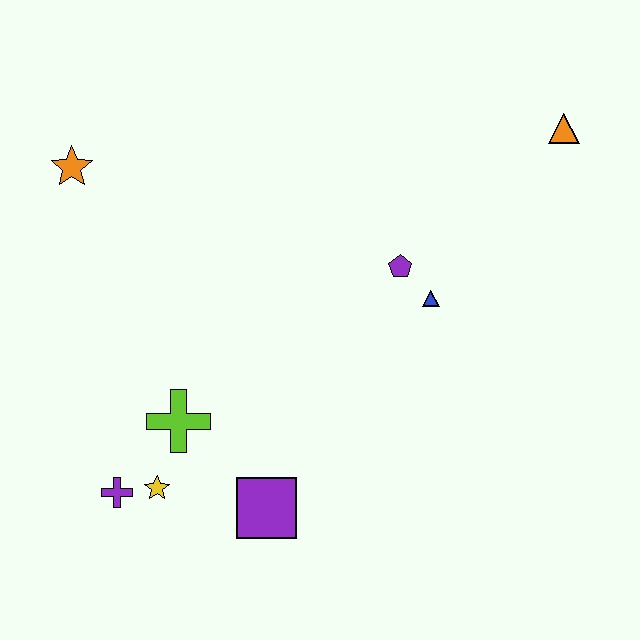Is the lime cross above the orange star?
No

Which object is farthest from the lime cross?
The orange triangle is farthest from the lime cross.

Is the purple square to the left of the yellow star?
No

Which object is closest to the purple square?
The yellow star is closest to the purple square.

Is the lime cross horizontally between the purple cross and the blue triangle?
Yes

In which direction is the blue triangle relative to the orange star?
The blue triangle is to the right of the orange star.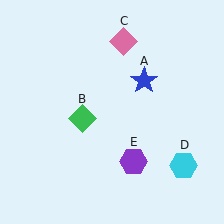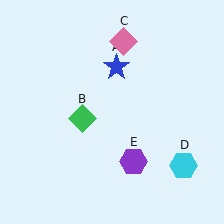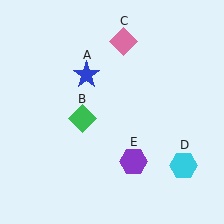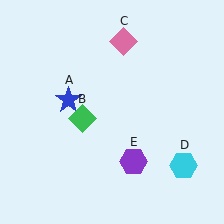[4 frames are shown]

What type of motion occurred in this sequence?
The blue star (object A) rotated counterclockwise around the center of the scene.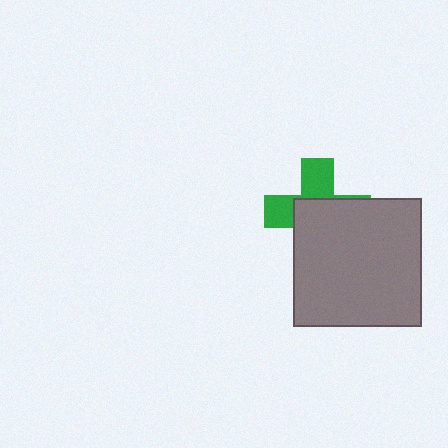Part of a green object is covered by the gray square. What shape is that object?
It is a cross.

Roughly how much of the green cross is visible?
A small part of it is visible (roughly 40%).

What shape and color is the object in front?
The object in front is a gray square.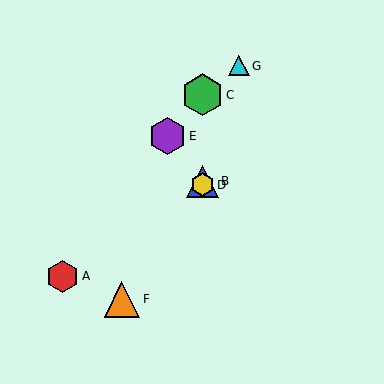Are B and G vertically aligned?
No, B is at x≈202 and G is at x≈239.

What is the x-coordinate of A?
Object A is at x≈62.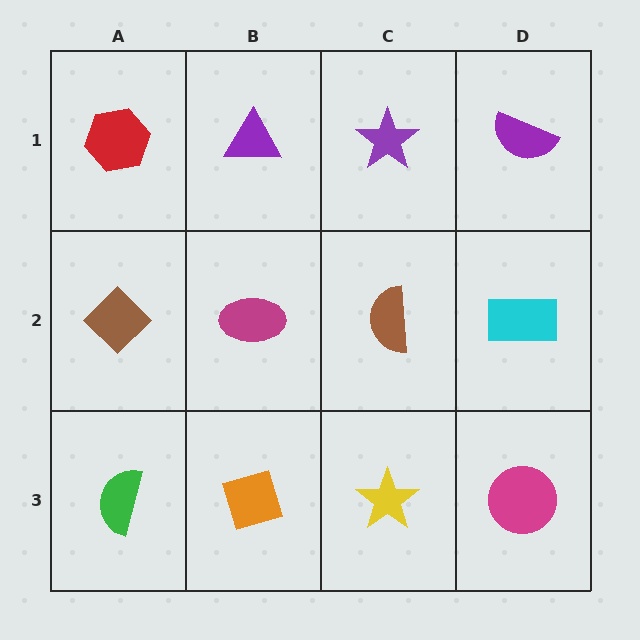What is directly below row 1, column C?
A brown semicircle.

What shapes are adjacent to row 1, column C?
A brown semicircle (row 2, column C), a purple triangle (row 1, column B), a purple semicircle (row 1, column D).